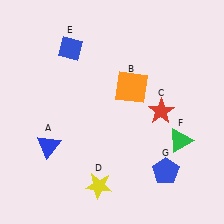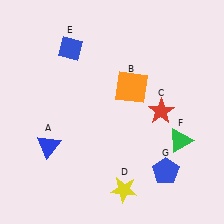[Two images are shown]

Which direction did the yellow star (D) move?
The yellow star (D) moved right.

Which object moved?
The yellow star (D) moved right.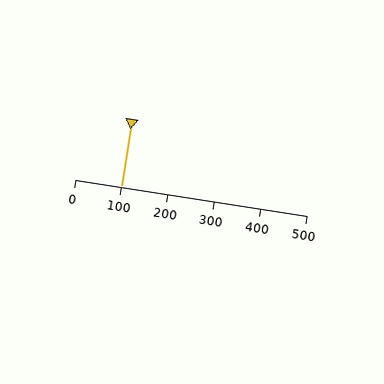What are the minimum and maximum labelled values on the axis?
The axis runs from 0 to 500.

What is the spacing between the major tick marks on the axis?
The major ticks are spaced 100 apart.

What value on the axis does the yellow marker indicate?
The marker indicates approximately 100.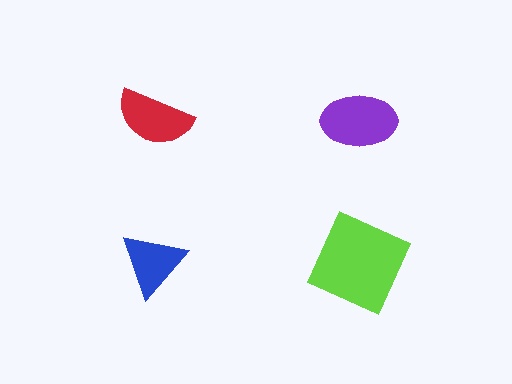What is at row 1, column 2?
A purple ellipse.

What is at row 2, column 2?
A lime square.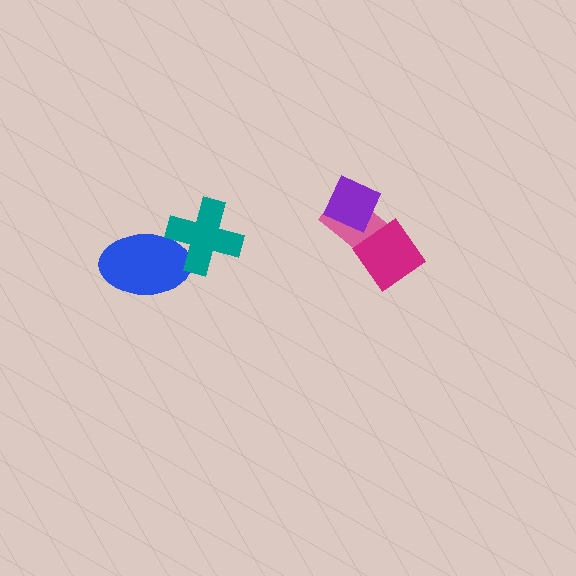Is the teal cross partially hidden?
No, no other shape covers it.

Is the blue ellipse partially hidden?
Yes, it is partially covered by another shape.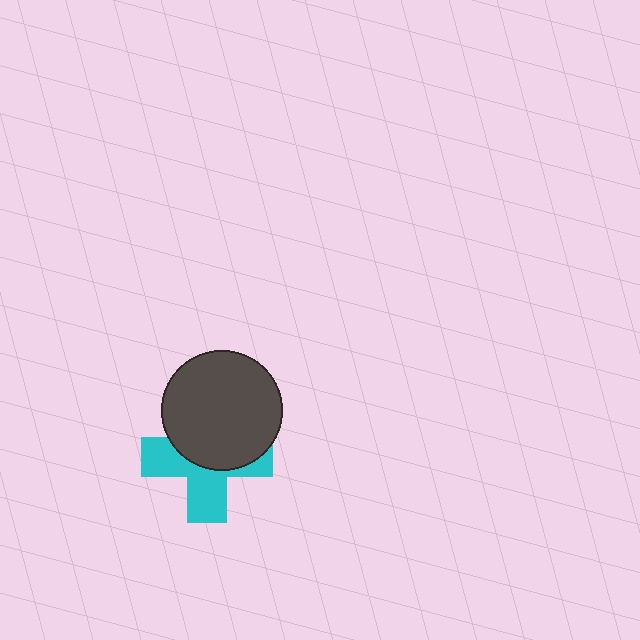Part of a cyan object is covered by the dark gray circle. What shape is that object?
It is a cross.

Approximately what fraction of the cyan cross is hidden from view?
Roughly 50% of the cyan cross is hidden behind the dark gray circle.